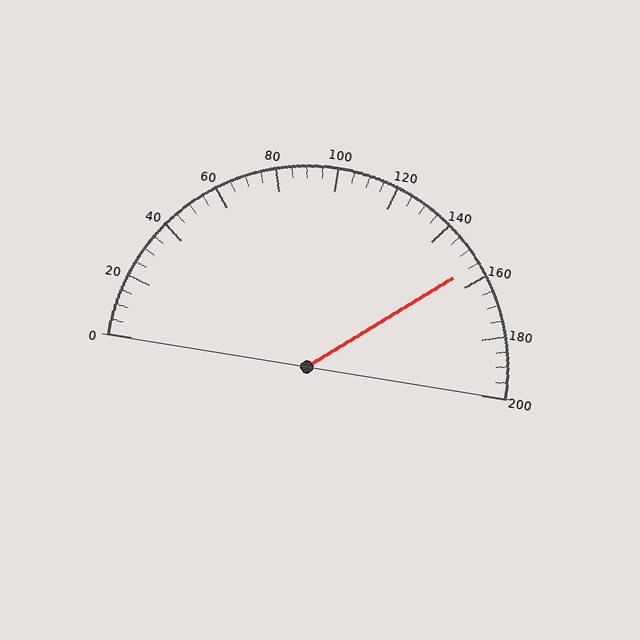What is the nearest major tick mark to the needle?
The nearest major tick mark is 160.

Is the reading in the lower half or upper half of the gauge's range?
The reading is in the upper half of the range (0 to 200).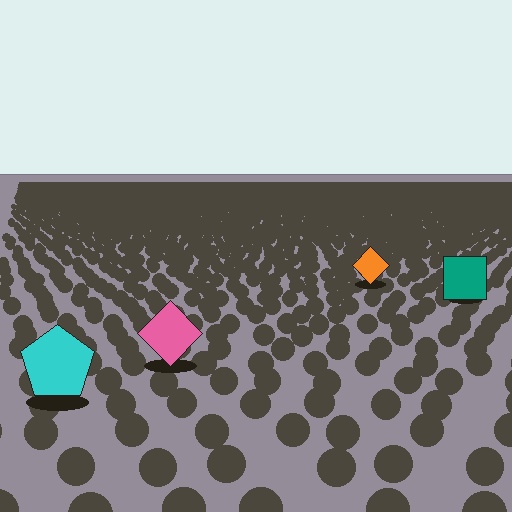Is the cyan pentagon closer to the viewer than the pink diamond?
Yes. The cyan pentagon is closer — you can tell from the texture gradient: the ground texture is coarser near it.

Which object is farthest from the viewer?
The orange diamond is farthest from the viewer. It appears smaller and the ground texture around it is denser.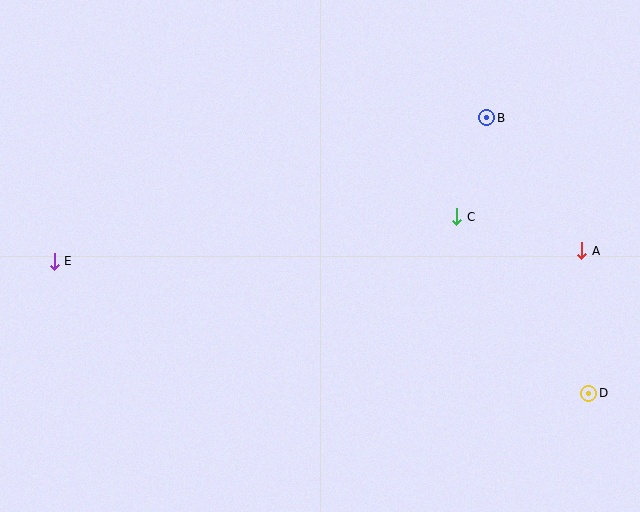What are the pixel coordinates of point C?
Point C is at (457, 217).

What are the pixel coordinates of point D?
Point D is at (589, 393).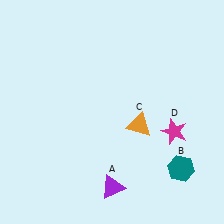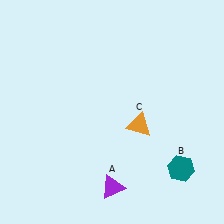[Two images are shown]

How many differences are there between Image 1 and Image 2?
There is 1 difference between the two images.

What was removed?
The magenta star (D) was removed in Image 2.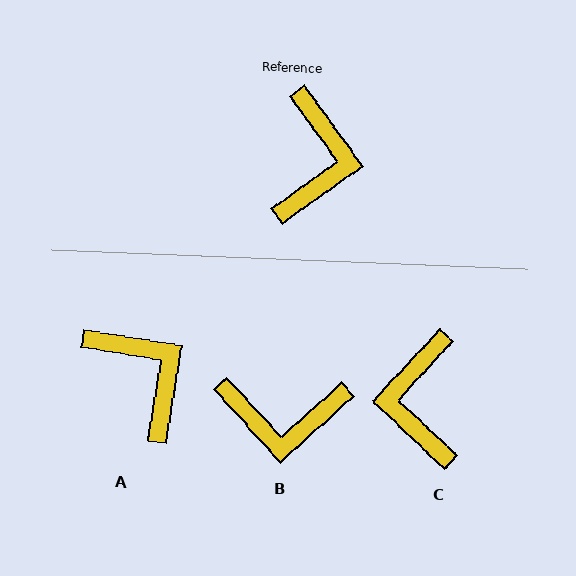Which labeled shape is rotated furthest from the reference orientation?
C, about 169 degrees away.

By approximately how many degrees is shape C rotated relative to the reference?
Approximately 169 degrees clockwise.